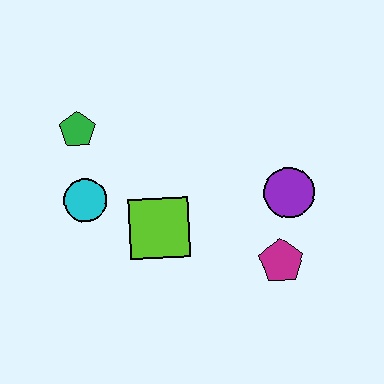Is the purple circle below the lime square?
No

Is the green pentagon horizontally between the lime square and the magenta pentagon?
No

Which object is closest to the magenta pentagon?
The purple circle is closest to the magenta pentagon.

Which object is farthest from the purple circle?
The green pentagon is farthest from the purple circle.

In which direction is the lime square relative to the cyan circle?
The lime square is to the right of the cyan circle.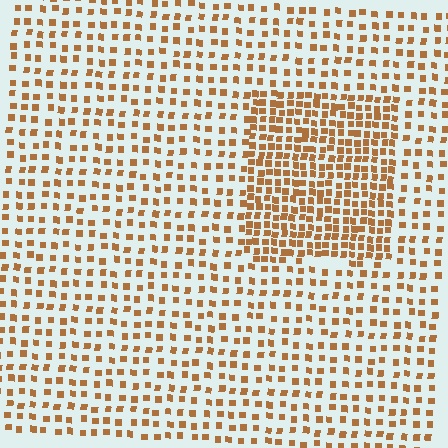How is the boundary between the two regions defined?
The boundary is defined by a change in element density (approximately 2.0x ratio). All elements are the same color, size, and shape.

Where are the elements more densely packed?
The elements are more densely packed inside the rectangle boundary.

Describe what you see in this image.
The image contains small brown elements arranged at two different densities. A rectangle-shaped region is visible where the elements are more densely packed than the surrounding area.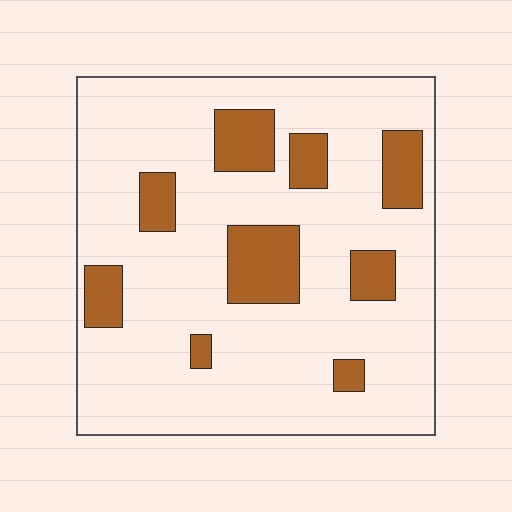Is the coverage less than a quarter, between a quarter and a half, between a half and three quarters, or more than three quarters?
Less than a quarter.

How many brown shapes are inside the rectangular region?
9.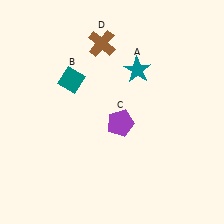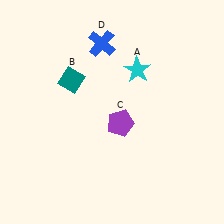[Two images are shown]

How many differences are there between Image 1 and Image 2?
There are 2 differences between the two images.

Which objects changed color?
A changed from teal to cyan. D changed from brown to blue.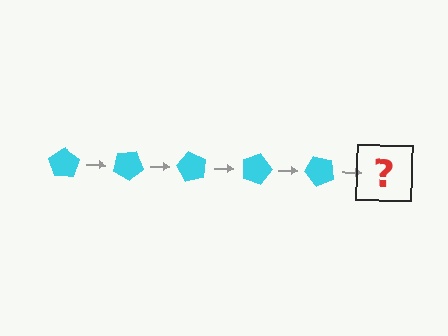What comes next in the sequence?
The next element should be a cyan pentagon rotated 150 degrees.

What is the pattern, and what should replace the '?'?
The pattern is that the pentagon rotates 30 degrees each step. The '?' should be a cyan pentagon rotated 150 degrees.